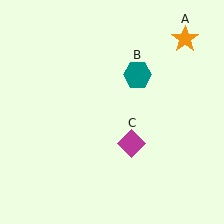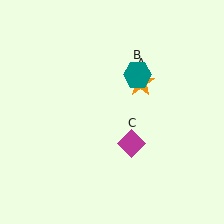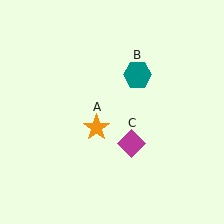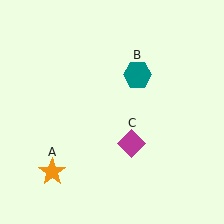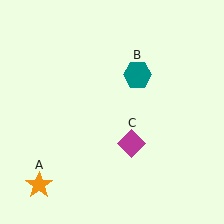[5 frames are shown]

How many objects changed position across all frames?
1 object changed position: orange star (object A).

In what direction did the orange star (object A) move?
The orange star (object A) moved down and to the left.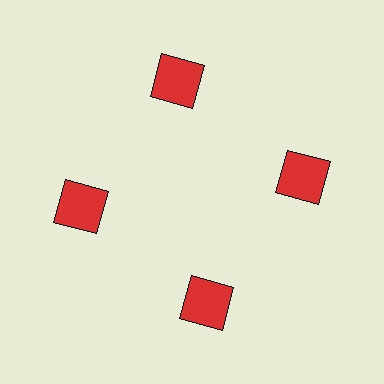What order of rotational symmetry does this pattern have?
This pattern has 4-fold rotational symmetry.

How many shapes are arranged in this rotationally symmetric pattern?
There are 4 shapes, arranged in 4 groups of 1.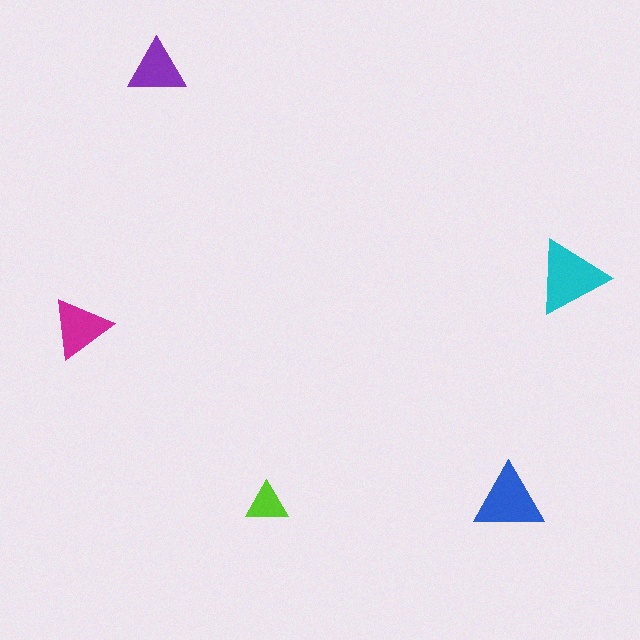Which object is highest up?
The purple triangle is topmost.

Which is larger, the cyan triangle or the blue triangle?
The cyan one.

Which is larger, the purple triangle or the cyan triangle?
The cyan one.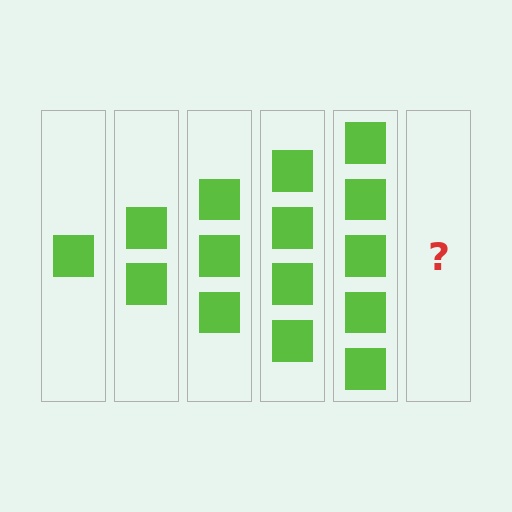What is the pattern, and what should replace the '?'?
The pattern is that each step adds one more square. The '?' should be 6 squares.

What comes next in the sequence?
The next element should be 6 squares.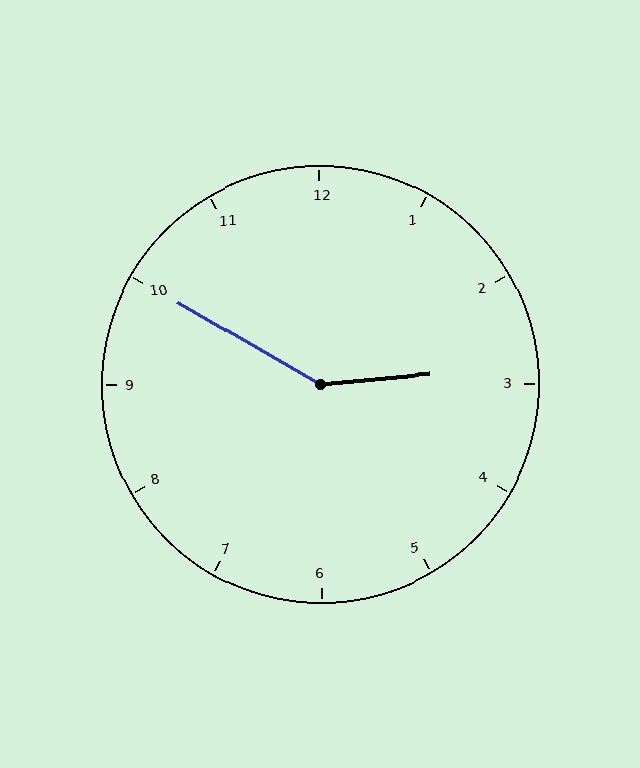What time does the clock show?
2:50.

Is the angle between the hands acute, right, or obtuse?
It is obtuse.